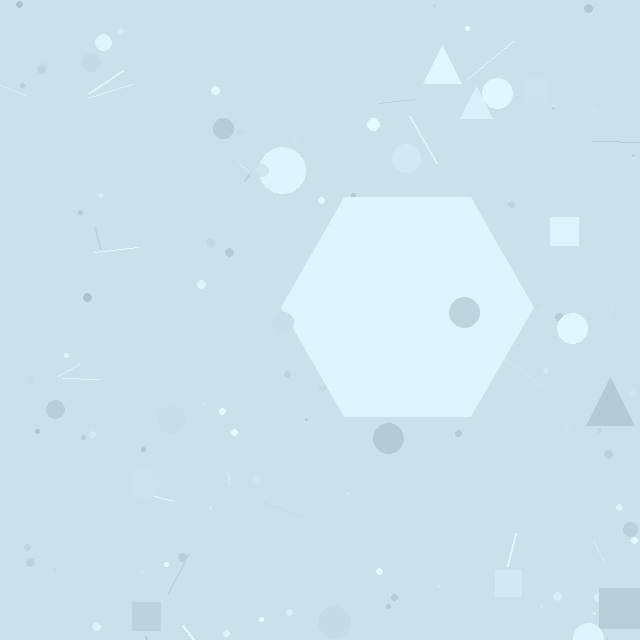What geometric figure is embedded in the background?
A hexagon is embedded in the background.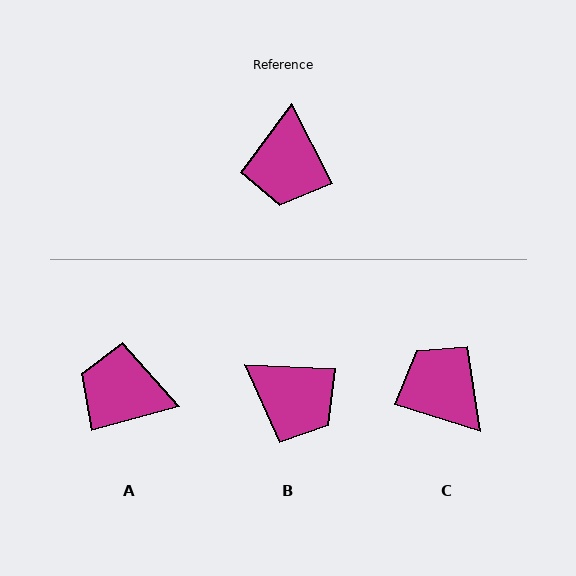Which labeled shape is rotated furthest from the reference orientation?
C, about 135 degrees away.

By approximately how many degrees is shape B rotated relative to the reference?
Approximately 61 degrees counter-clockwise.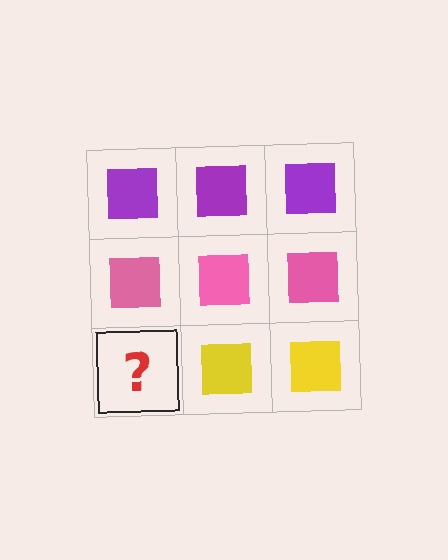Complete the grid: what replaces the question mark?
The question mark should be replaced with a yellow square.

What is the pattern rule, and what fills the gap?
The rule is that each row has a consistent color. The gap should be filled with a yellow square.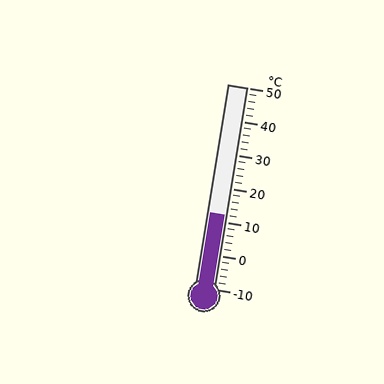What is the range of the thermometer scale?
The thermometer scale ranges from -10°C to 50°C.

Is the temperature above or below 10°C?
The temperature is above 10°C.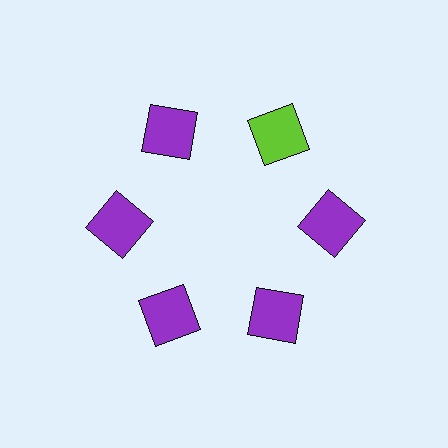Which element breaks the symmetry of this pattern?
The lime square at roughly the 1 o'clock position breaks the symmetry. All other shapes are purple squares.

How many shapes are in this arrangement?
There are 6 shapes arranged in a ring pattern.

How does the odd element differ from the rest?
It has a different color: lime instead of purple.